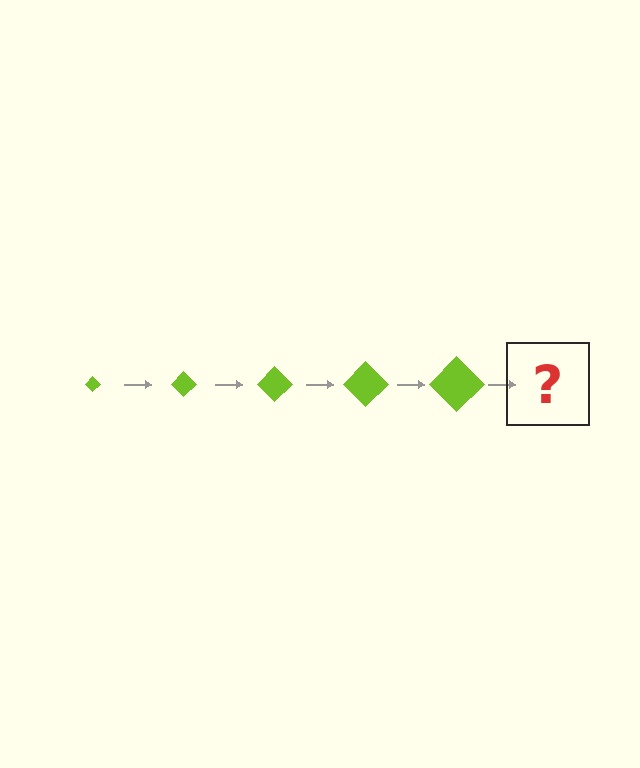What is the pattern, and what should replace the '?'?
The pattern is that the diamond gets progressively larger each step. The '?' should be a lime diamond, larger than the previous one.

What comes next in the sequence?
The next element should be a lime diamond, larger than the previous one.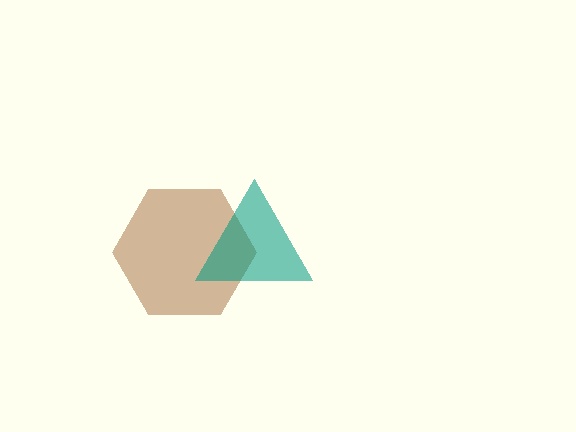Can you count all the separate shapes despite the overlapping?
Yes, there are 2 separate shapes.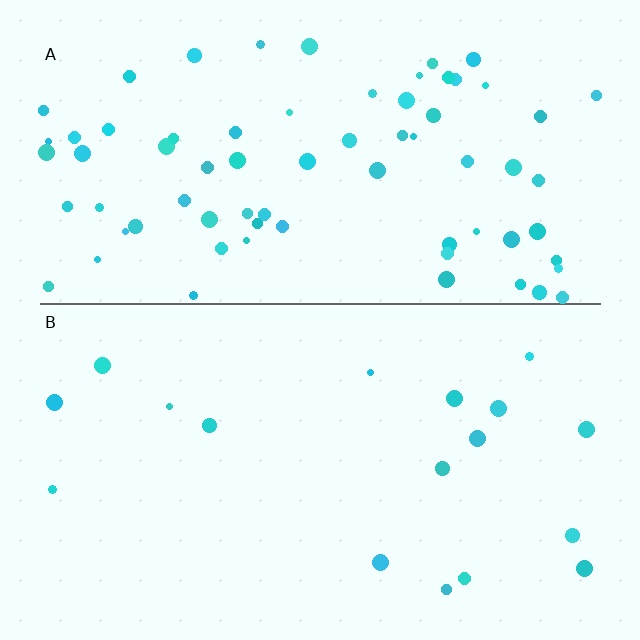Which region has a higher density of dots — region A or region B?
A (the top).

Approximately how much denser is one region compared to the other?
Approximately 4.2× — region A over region B.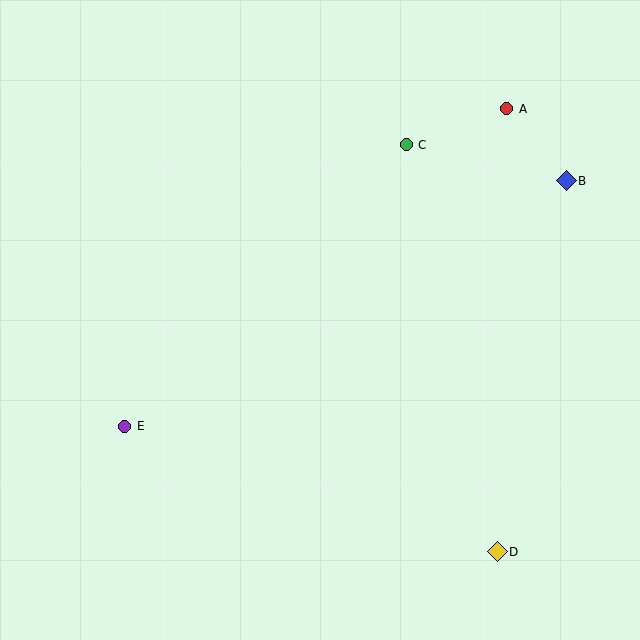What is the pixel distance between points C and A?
The distance between C and A is 107 pixels.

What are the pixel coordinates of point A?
Point A is at (507, 109).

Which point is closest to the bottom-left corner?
Point E is closest to the bottom-left corner.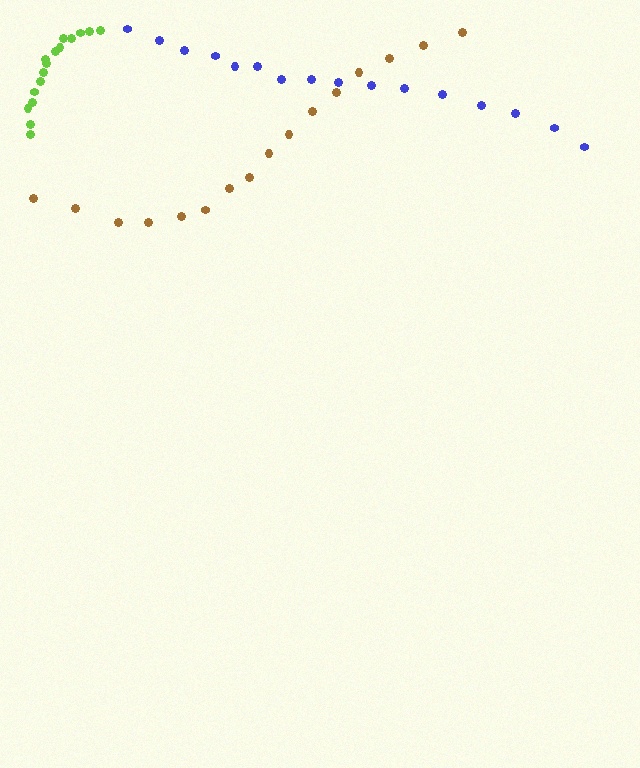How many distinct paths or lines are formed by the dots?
There are 3 distinct paths.